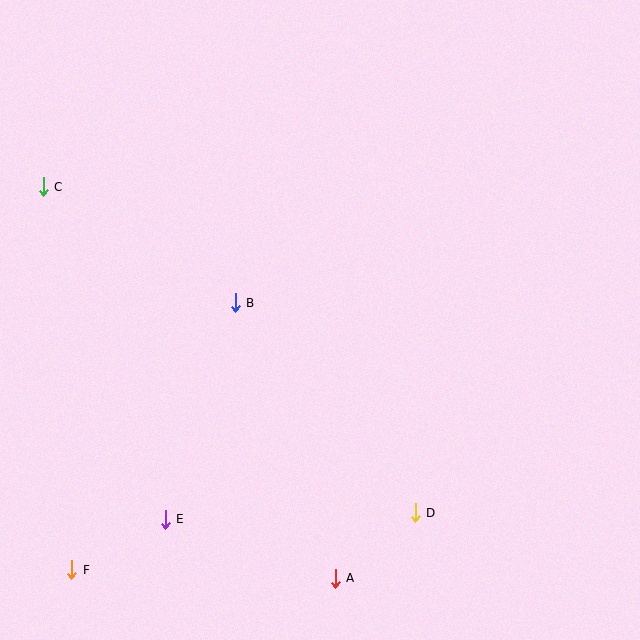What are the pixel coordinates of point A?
Point A is at (335, 578).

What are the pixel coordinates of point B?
Point B is at (235, 303).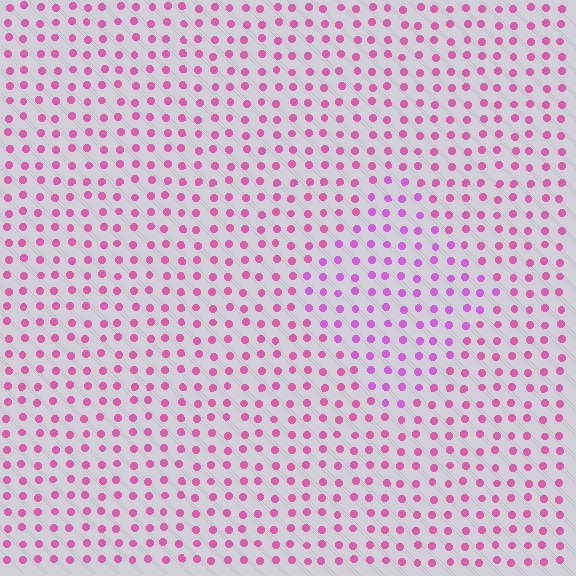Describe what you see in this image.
The image is filled with small pink elements in a uniform arrangement. A diamond-shaped region is visible where the elements are tinted to a slightly different hue, forming a subtle color boundary.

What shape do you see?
I see a diamond.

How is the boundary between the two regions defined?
The boundary is defined purely by a slight shift in hue (about 26 degrees). Spacing, size, and orientation are identical on both sides.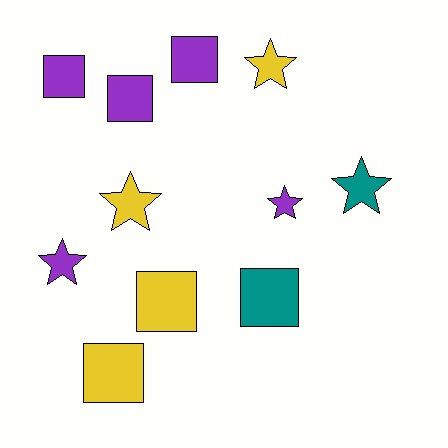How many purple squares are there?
There are 3 purple squares.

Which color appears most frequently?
Purple, with 5 objects.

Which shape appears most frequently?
Square, with 6 objects.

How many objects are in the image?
There are 11 objects.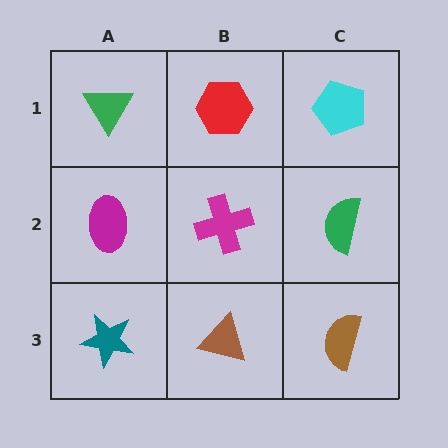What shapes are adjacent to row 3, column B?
A magenta cross (row 2, column B), a teal star (row 3, column A), a brown semicircle (row 3, column C).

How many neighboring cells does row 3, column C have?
2.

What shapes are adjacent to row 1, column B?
A magenta cross (row 2, column B), a green triangle (row 1, column A), a cyan pentagon (row 1, column C).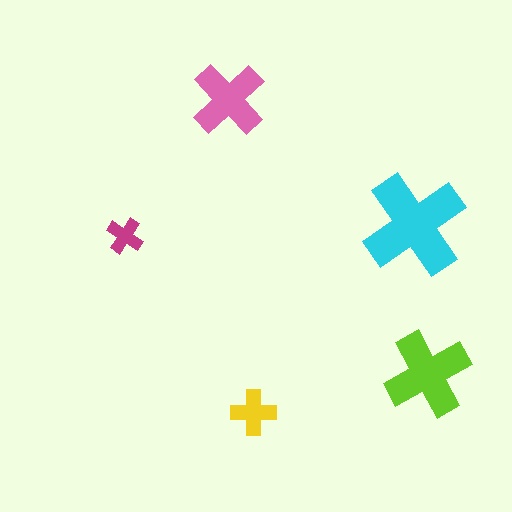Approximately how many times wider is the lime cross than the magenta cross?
About 2.5 times wider.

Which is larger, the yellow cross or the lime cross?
The lime one.